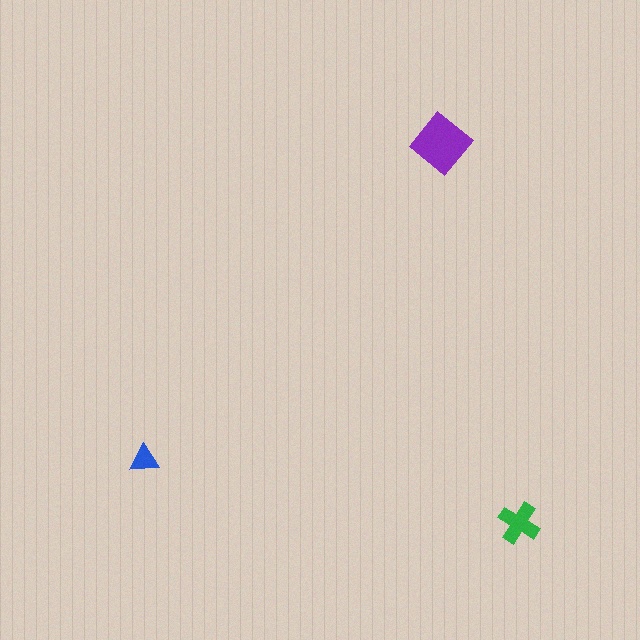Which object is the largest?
The purple diamond.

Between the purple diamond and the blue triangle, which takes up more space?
The purple diamond.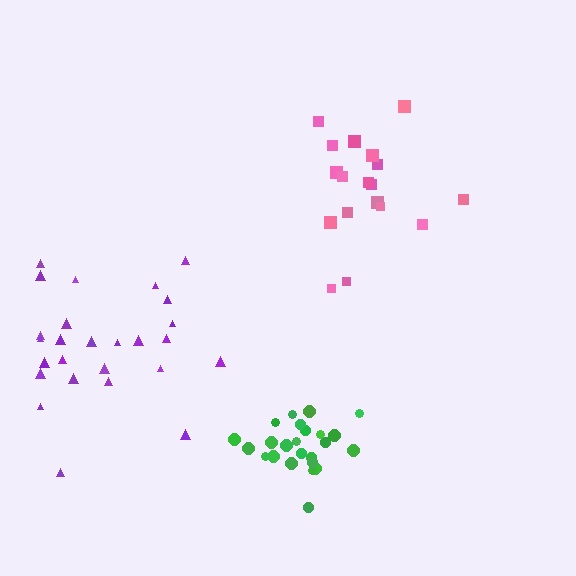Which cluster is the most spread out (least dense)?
Purple.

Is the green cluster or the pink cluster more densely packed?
Green.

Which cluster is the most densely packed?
Green.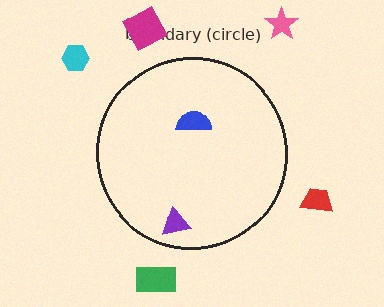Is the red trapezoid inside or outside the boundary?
Outside.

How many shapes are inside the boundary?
2 inside, 5 outside.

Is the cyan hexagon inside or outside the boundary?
Outside.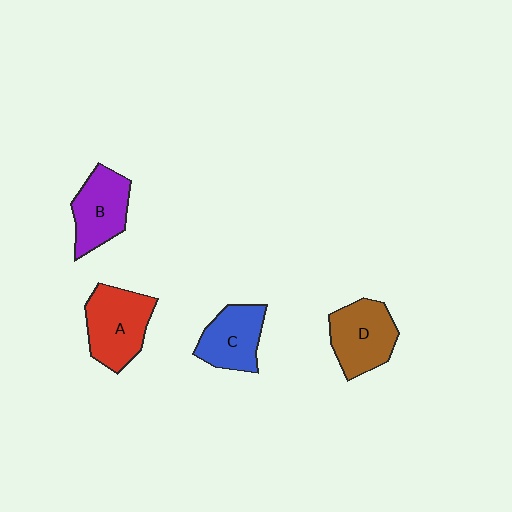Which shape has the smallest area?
Shape C (blue).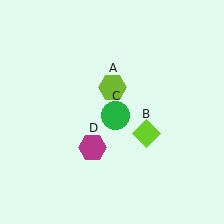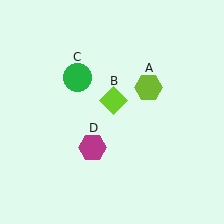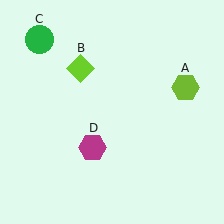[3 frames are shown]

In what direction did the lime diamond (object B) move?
The lime diamond (object B) moved up and to the left.